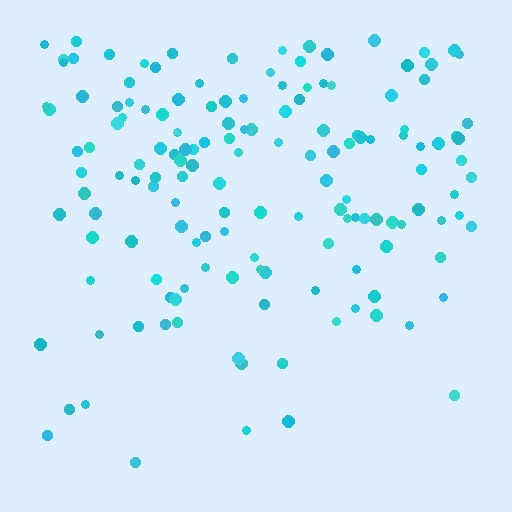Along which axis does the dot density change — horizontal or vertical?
Vertical.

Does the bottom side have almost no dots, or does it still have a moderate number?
Still a moderate number, just noticeably fewer than the top.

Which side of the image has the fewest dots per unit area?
The bottom.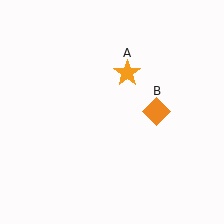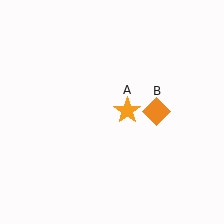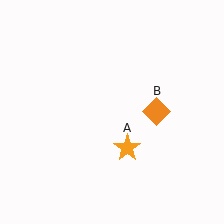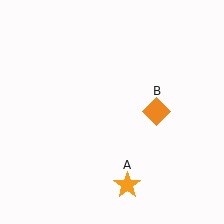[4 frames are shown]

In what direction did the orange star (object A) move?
The orange star (object A) moved down.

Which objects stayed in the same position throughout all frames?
Orange diamond (object B) remained stationary.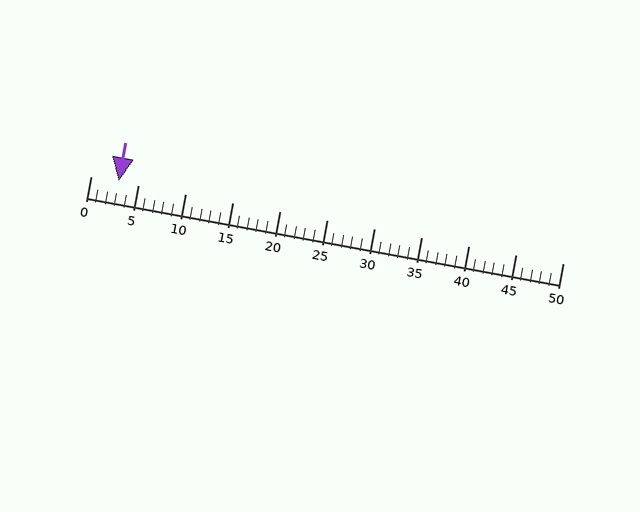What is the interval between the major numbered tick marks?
The major tick marks are spaced 5 units apart.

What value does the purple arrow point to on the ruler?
The purple arrow points to approximately 3.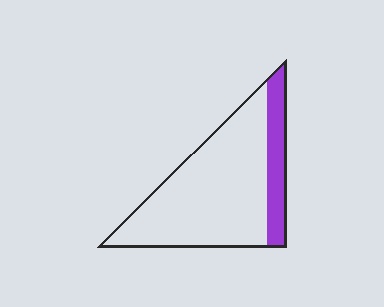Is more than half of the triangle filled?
No.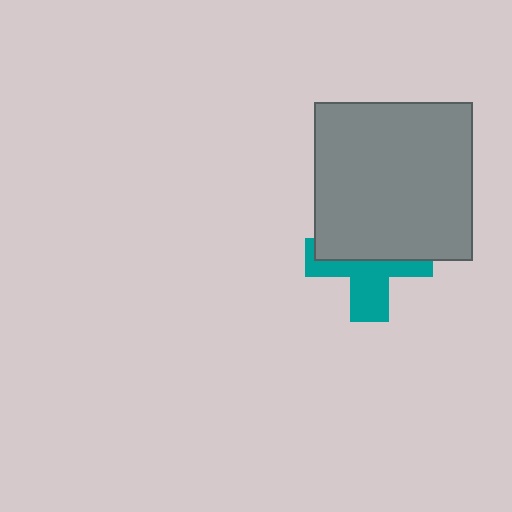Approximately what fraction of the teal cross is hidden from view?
Roughly 54% of the teal cross is hidden behind the gray square.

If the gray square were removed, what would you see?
You would see the complete teal cross.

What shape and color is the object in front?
The object in front is a gray square.